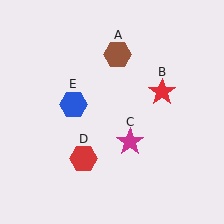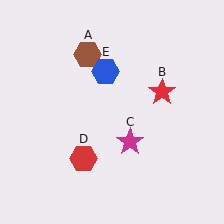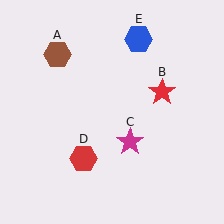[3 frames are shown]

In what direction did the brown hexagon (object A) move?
The brown hexagon (object A) moved left.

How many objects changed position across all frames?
2 objects changed position: brown hexagon (object A), blue hexagon (object E).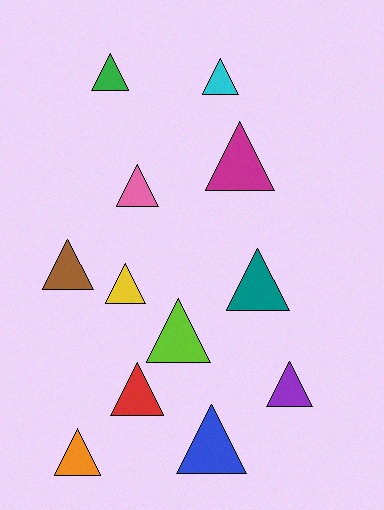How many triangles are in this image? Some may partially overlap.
There are 12 triangles.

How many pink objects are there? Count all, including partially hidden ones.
There is 1 pink object.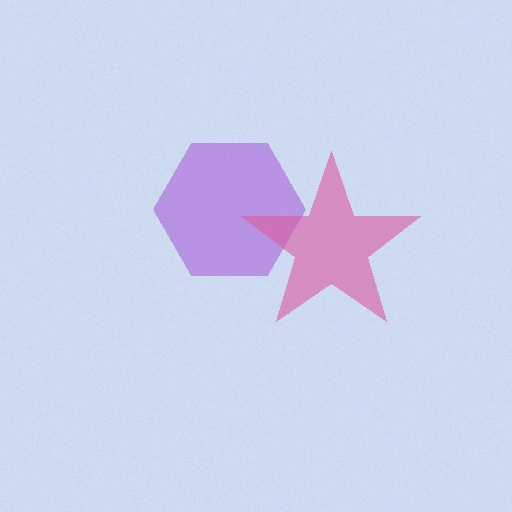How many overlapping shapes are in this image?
There are 2 overlapping shapes in the image.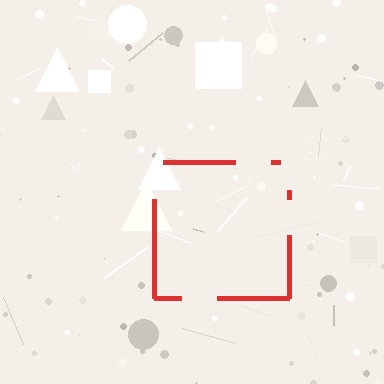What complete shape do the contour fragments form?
The contour fragments form a square.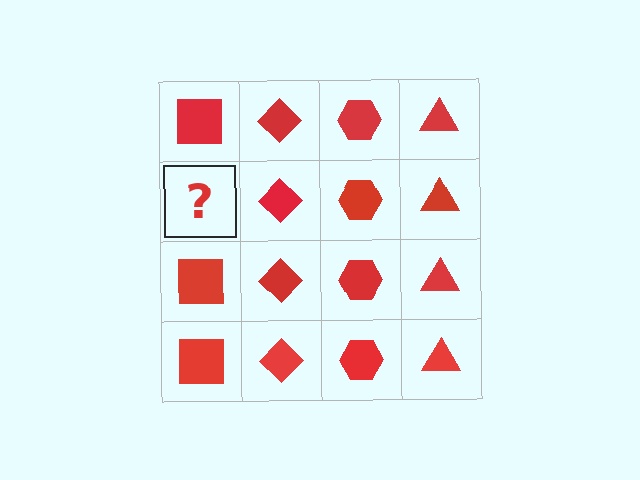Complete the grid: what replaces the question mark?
The question mark should be replaced with a red square.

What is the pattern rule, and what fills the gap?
The rule is that each column has a consistent shape. The gap should be filled with a red square.